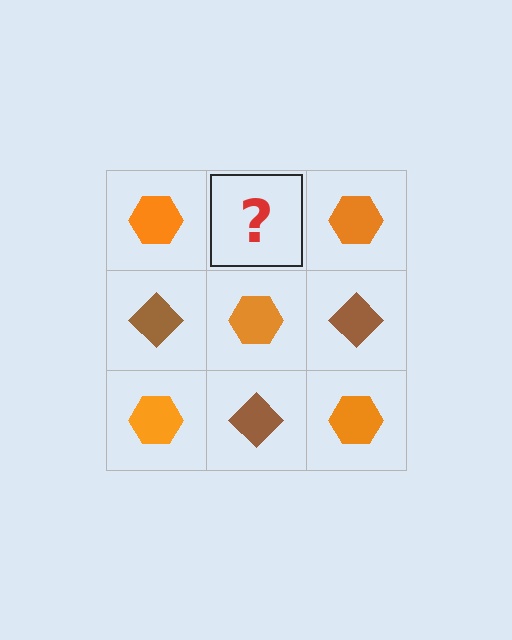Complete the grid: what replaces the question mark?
The question mark should be replaced with a brown diamond.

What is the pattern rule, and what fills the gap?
The rule is that it alternates orange hexagon and brown diamond in a checkerboard pattern. The gap should be filled with a brown diamond.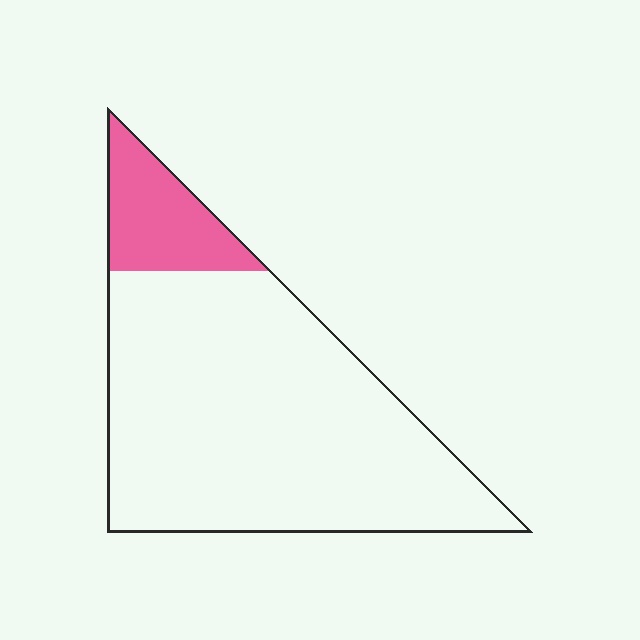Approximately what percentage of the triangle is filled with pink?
Approximately 15%.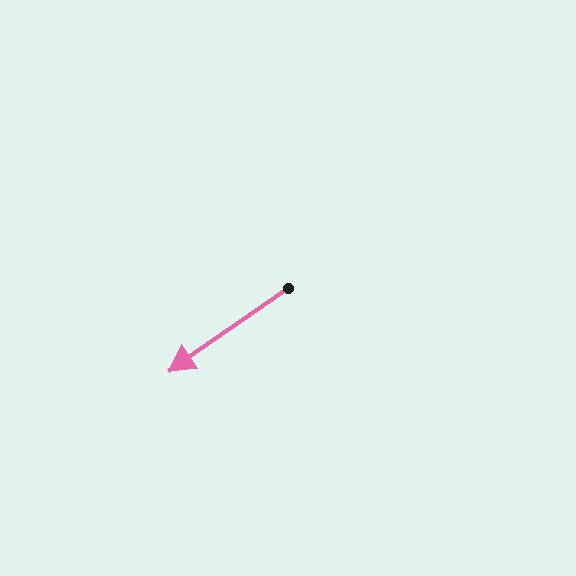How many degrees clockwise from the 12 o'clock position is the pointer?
Approximately 235 degrees.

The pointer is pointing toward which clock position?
Roughly 8 o'clock.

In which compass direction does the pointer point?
Southwest.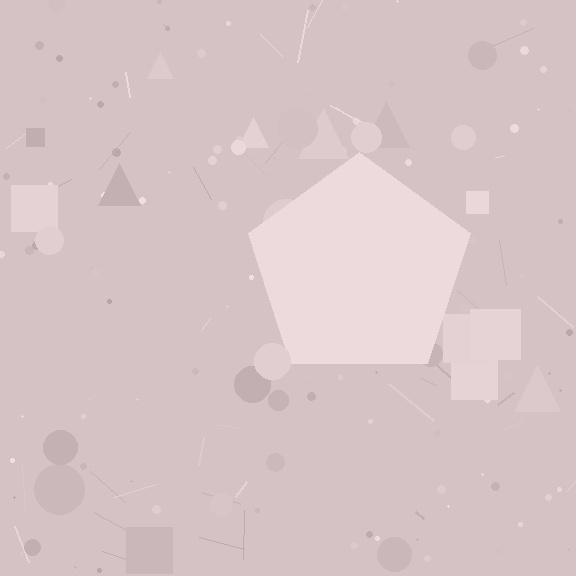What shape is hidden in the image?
A pentagon is hidden in the image.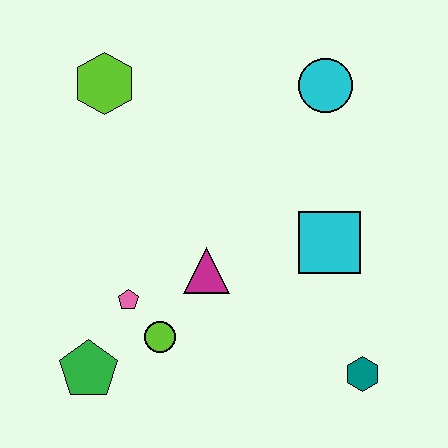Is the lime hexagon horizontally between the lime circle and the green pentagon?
Yes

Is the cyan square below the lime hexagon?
Yes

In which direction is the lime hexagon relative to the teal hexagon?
The lime hexagon is above the teal hexagon.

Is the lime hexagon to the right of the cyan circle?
No